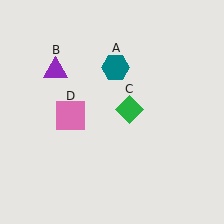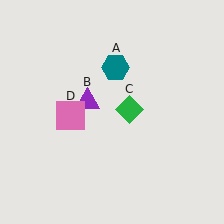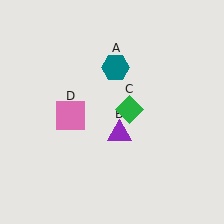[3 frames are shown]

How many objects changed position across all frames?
1 object changed position: purple triangle (object B).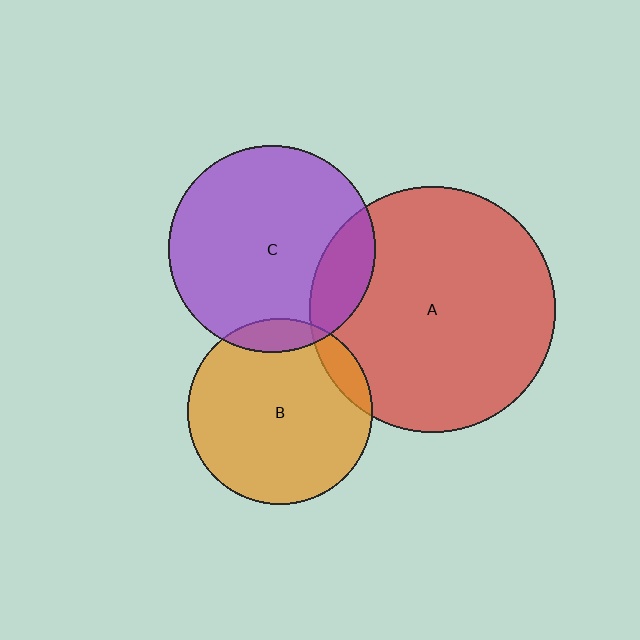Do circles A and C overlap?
Yes.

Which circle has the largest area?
Circle A (red).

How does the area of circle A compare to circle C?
Approximately 1.4 times.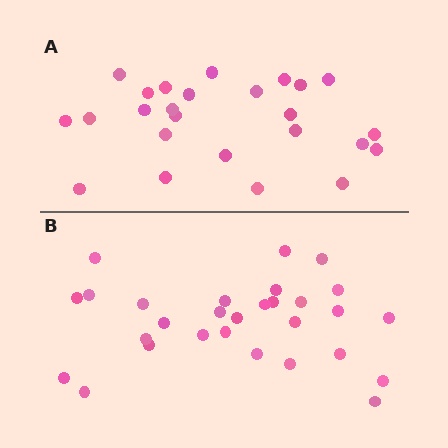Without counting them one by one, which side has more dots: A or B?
Region B (the bottom region) has more dots.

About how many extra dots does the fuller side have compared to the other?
Region B has about 4 more dots than region A.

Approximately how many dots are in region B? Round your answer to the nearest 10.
About 30 dots. (The exact count is 29, which rounds to 30.)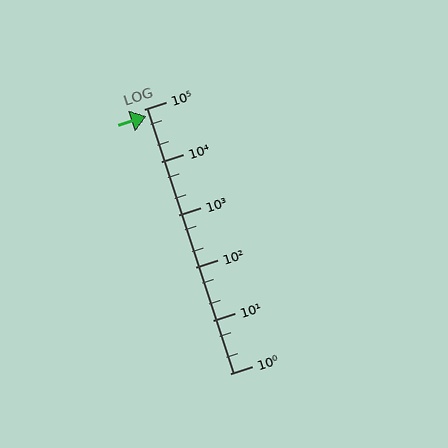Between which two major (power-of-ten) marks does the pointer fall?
The pointer is between 10000 and 100000.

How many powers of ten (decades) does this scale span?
The scale spans 5 decades, from 1 to 100000.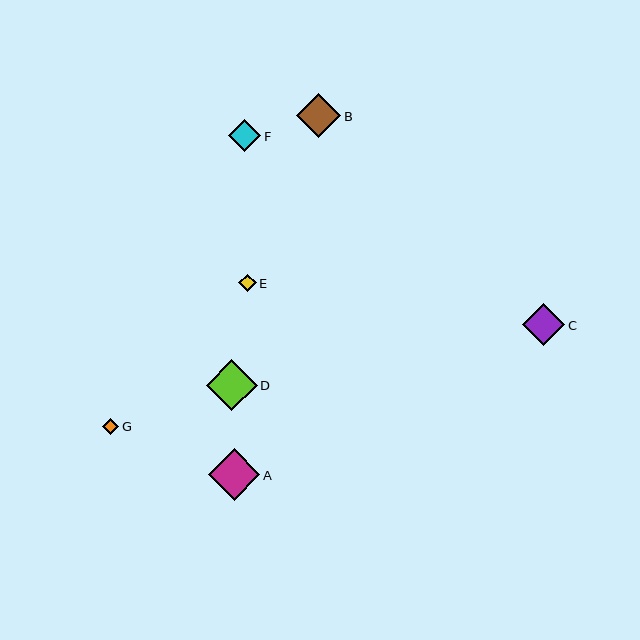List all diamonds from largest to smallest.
From largest to smallest: A, D, B, C, F, E, G.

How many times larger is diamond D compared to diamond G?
Diamond D is approximately 3.2 times the size of diamond G.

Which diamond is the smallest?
Diamond G is the smallest with a size of approximately 16 pixels.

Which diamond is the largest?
Diamond A is the largest with a size of approximately 52 pixels.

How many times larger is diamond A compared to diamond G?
Diamond A is approximately 3.2 times the size of diamond G.